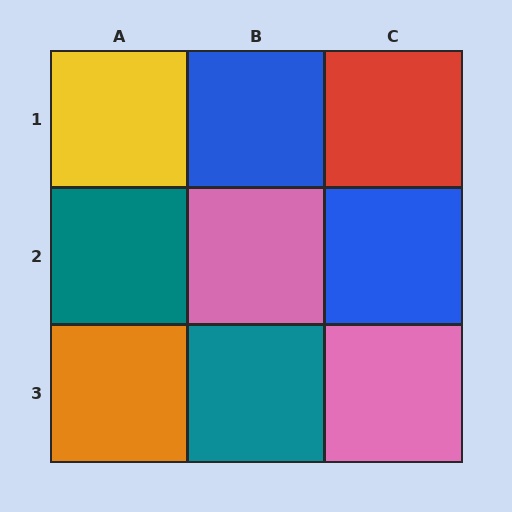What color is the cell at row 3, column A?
Orange.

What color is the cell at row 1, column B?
Blue.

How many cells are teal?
2 cells are teal.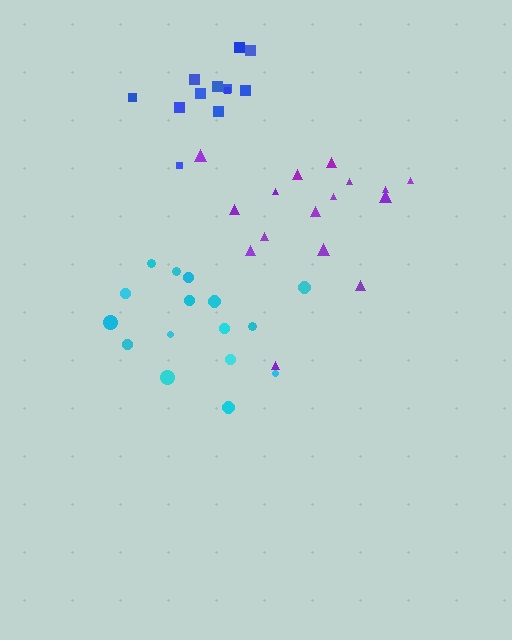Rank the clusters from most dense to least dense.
blue, cyan, purple.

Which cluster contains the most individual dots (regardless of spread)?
Purple (16).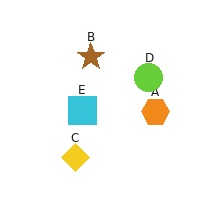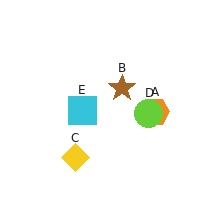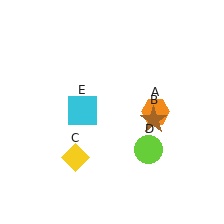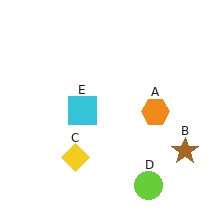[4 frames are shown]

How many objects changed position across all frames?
2 objects changed position: brown star (object B), lime circle (object D).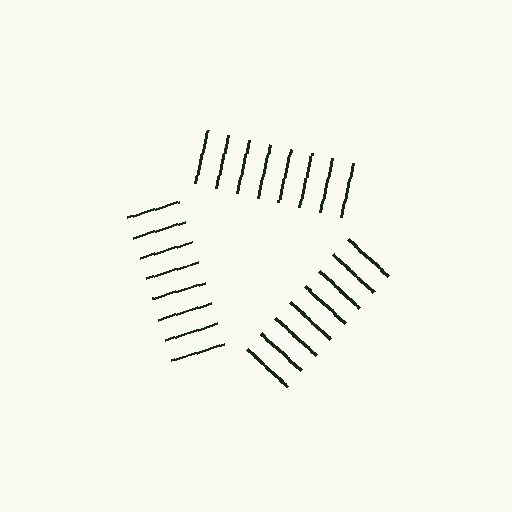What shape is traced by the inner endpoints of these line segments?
An illusory triangle — the line segments terminate on its edges but no continuous stroke is drawn.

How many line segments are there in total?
24 — 8 along each of the 3 edges.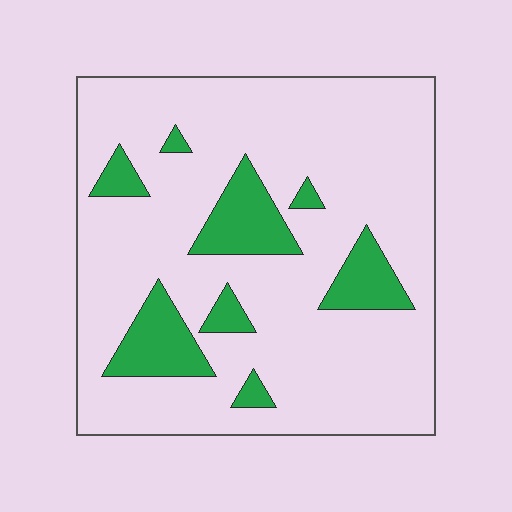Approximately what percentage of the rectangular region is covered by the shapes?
Approximately 15%.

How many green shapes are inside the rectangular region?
8.